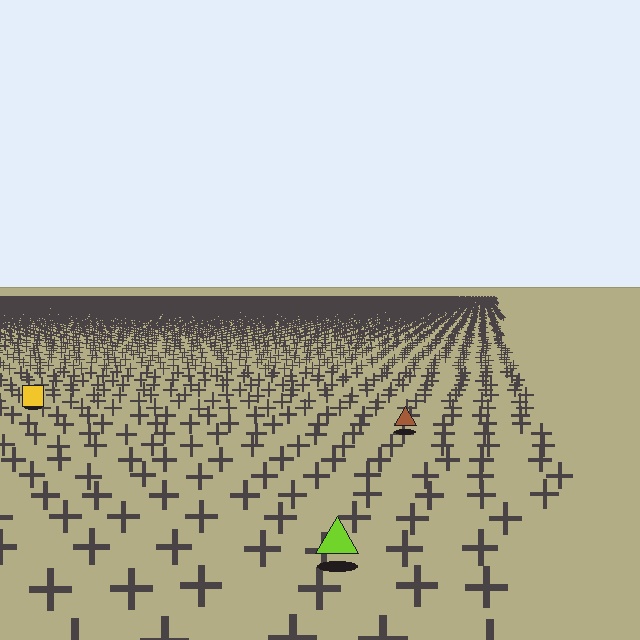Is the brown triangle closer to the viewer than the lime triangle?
No. The lime triangle is closer — you can tell from the texture gradient: the ground texture is coarser near it.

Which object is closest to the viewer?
The lime triangle is closest. The texture marks near it are larger and more spread out.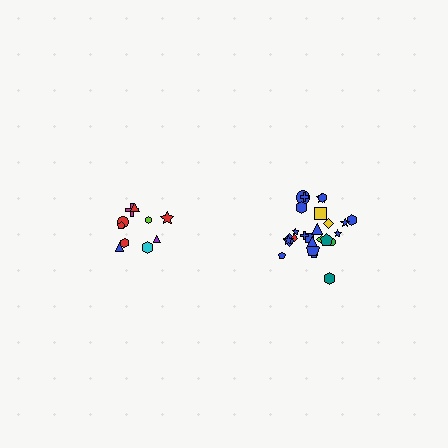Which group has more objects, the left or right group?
The right group.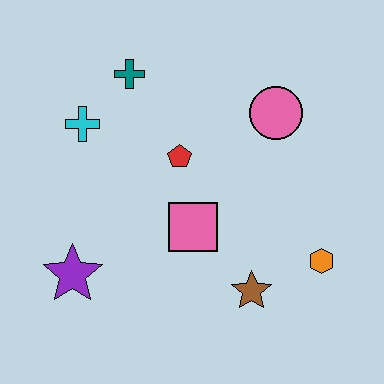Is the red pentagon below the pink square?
No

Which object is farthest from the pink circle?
The purple star is farthest from the pink circle.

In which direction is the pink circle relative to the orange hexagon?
The pink circle is above the orange hexagon.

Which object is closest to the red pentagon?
The pink square is closest to the red pentagon.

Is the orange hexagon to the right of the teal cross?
Yes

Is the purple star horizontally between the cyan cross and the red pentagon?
No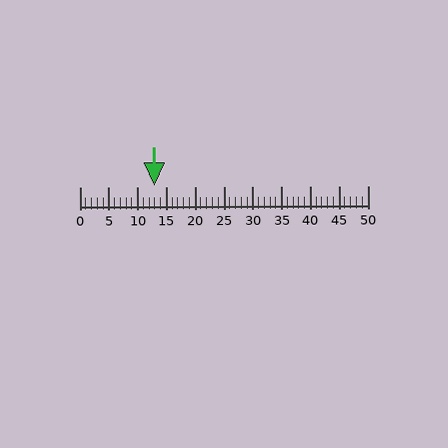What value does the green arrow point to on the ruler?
The green arrow points to approximately 13.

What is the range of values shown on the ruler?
The ruler shows values from 0 to 50.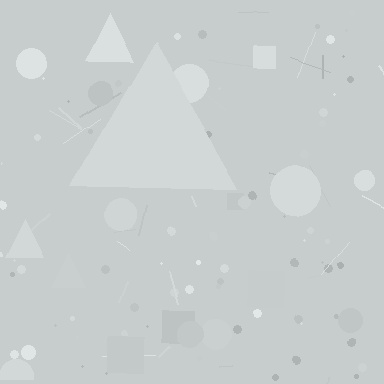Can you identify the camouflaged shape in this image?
The camouflaged shape is a triangle.